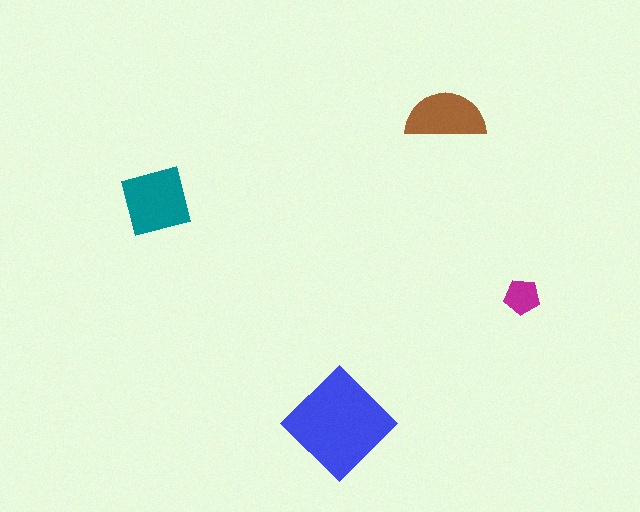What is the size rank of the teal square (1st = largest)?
2nd.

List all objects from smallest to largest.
The magenta pentagon, the brown semicircle, the teal square, the blue diamond.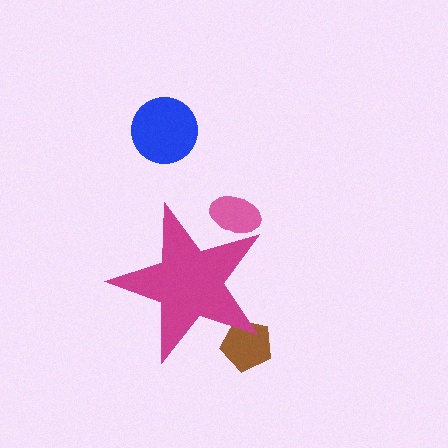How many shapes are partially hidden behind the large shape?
2 shapes are partially hidden.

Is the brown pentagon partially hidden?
Yes, the brown pentagon is partially hidden behind the magenta star.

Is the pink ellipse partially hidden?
Yes, the pink ellipse is partially hidden behind the magenta star.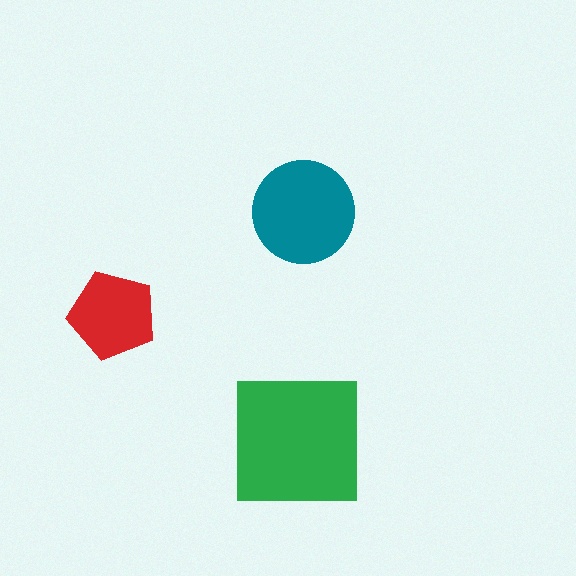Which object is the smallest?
The red pentagon.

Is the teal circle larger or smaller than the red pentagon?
Larger.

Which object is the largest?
The green square.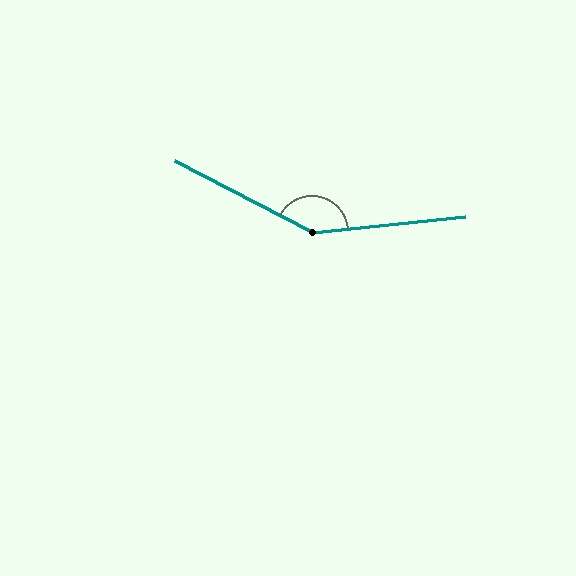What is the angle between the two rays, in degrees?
Approximately 147 degrees.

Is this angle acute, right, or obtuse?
It is obtuse.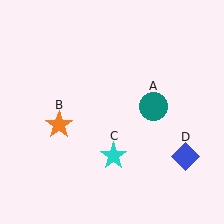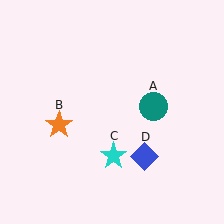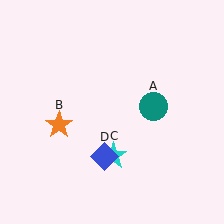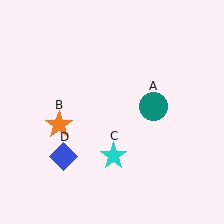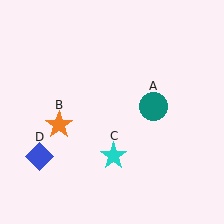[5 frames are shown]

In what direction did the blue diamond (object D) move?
The blue diamond (object D) moved left.